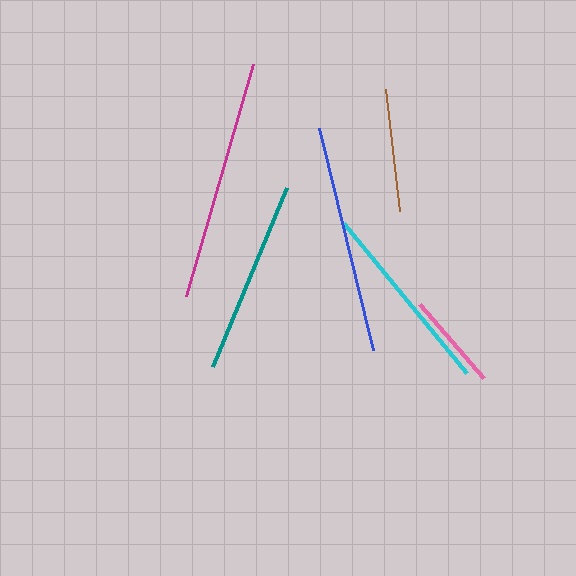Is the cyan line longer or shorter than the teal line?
The cyan line is longer than the teal line.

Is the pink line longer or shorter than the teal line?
The teal line is longer than the pink line.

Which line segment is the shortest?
The pink line is the shortest at approximately 97 pixels.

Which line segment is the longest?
The magenta line is the longest at approximately 241 pixels.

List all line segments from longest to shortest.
From longest to shortest: magenta, blue, cyan, teal, brown, pink.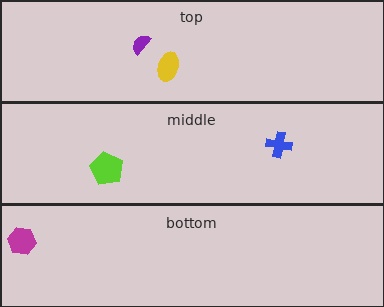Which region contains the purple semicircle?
The top region.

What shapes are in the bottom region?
The magenta hexagon.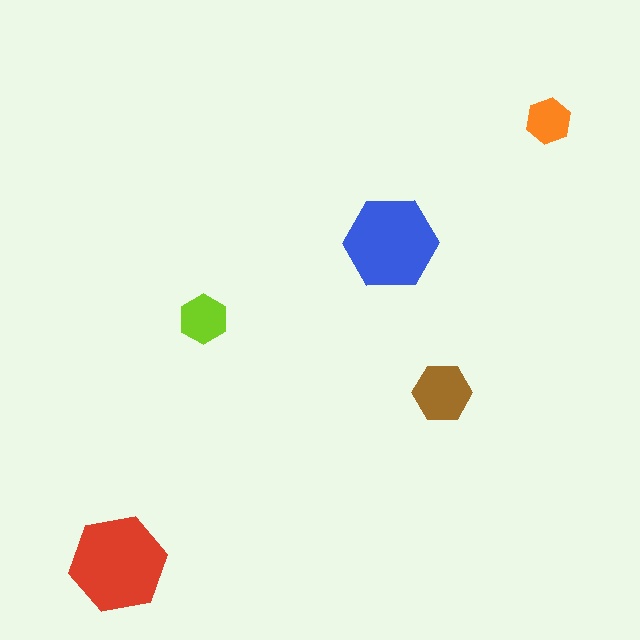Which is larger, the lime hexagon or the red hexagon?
The red one.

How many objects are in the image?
There are 5 objects in the image.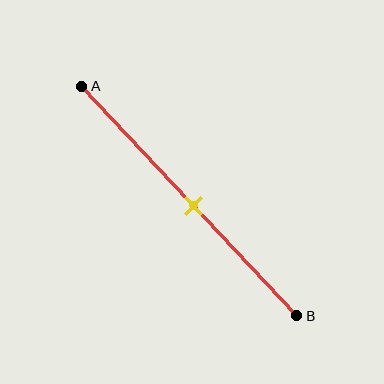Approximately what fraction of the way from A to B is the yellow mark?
The yellow mark is approximately 50% of the way from A to B.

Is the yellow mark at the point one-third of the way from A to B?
No, the mark is at about 50% from A, not at the 33% one-third point.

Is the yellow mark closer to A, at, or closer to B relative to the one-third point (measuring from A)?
The yellow mark is closer to point B than the one-third point of segment AB.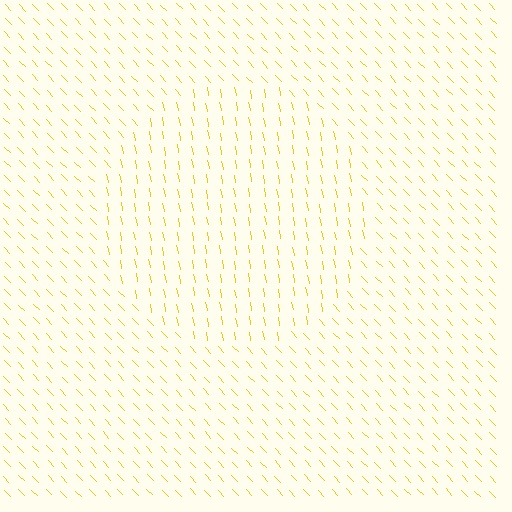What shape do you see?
I see a circle.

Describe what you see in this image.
The image is filled with small yellow line segments. A circle region in the image has lines oriented differently from the surrounding lines, creating a visible texture boundary.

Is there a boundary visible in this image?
Yes, there is a texture boundary formed by a change in line orientation.